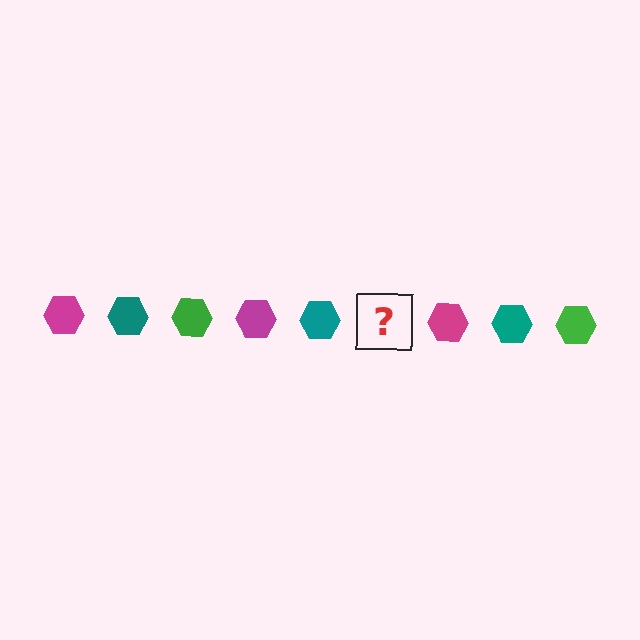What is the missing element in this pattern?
The missing element is a green hexagon.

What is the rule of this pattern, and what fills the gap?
The rule is that the pattern cycles through magenta, teal, green hexagons. The gap should be filled with a green hexagon.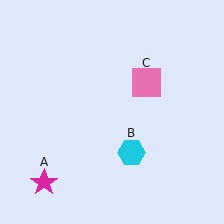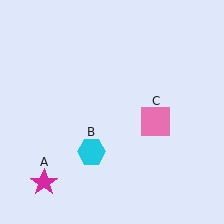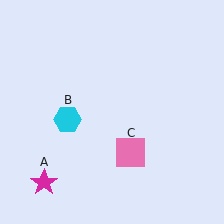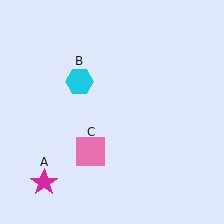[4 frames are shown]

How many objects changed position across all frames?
2 objects changed position: cyan hexagon (object B), pink square (object C).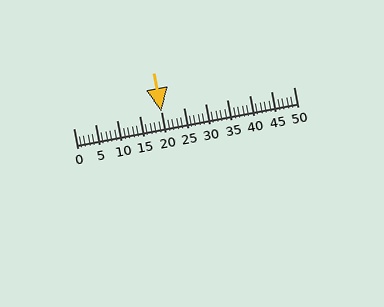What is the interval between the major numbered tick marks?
The major tick marks are spaced 5 units apart.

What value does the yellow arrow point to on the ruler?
The yellow arrow points to approximately 20.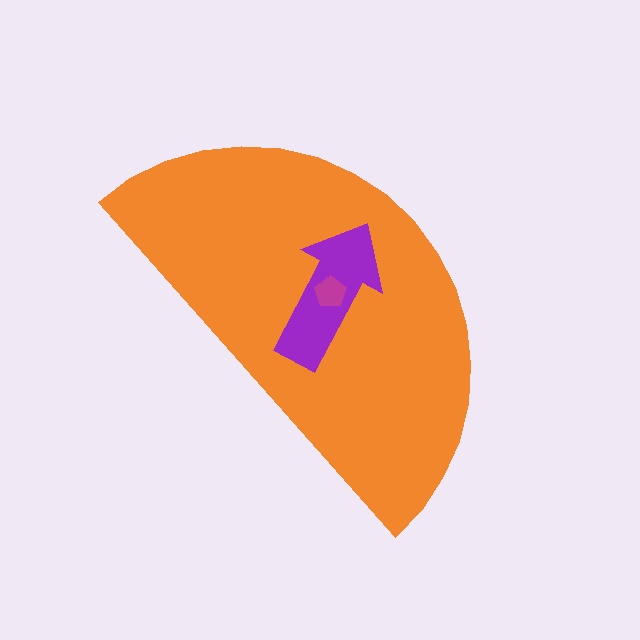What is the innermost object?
The magenta pentagon.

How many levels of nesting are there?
3.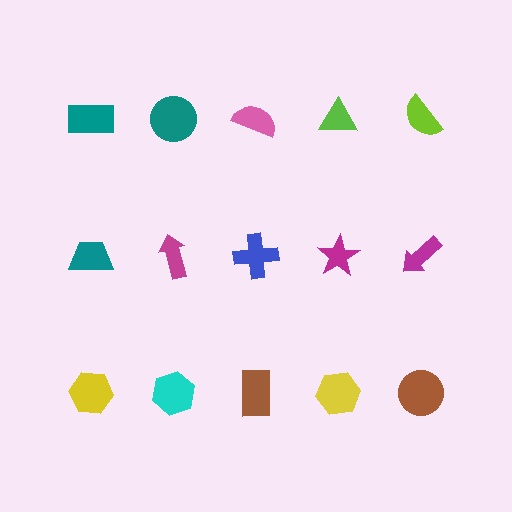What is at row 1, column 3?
A pink semicircle.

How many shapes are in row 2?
5 shapes.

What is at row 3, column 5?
A brown circle.